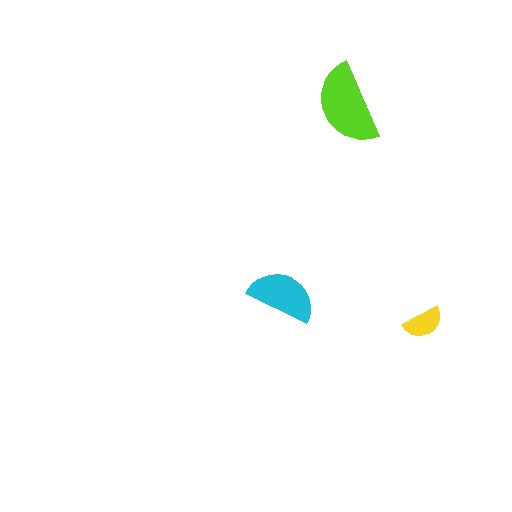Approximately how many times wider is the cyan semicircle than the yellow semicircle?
About 1.5 times wider.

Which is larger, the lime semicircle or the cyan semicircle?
The lime one.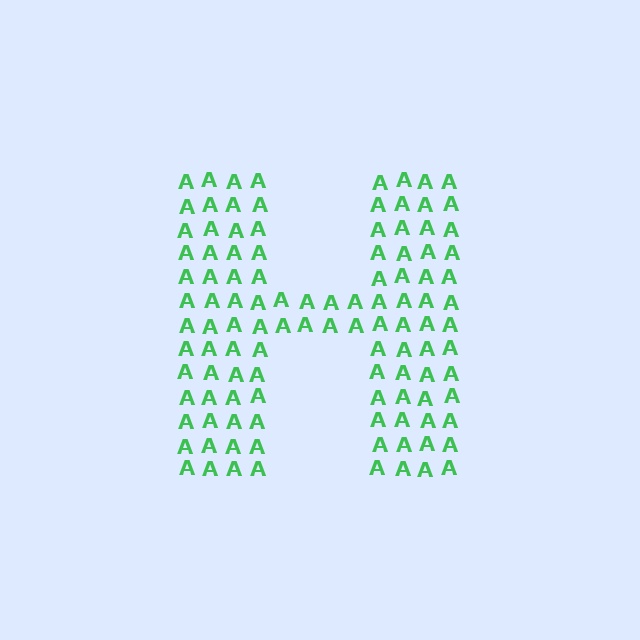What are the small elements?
The small elements are letter A's.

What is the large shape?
The large shape is the letter H.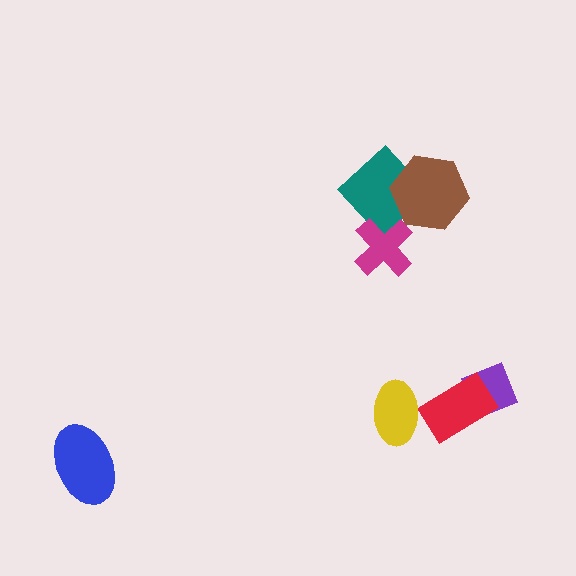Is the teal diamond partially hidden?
Yes, it is partially covered by another shape.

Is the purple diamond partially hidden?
Yes, it is partially covered by another shape.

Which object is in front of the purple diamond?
The red rectangle is in front of the purple diamond.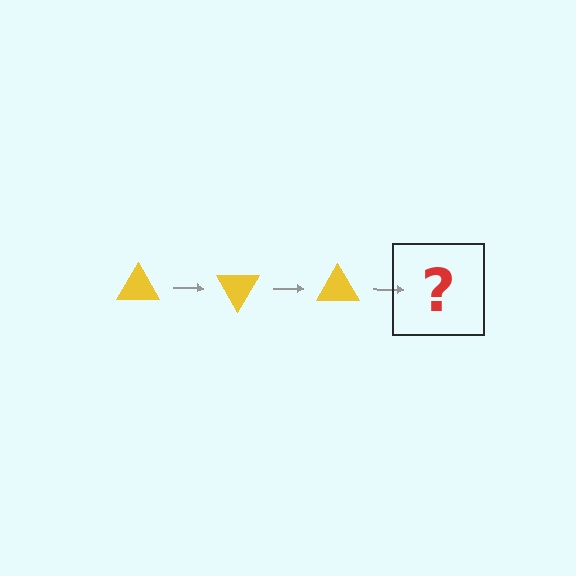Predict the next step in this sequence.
The next step is a yellow triangle rotated 180 degrees.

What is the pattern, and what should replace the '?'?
The pattern is that the triangle rotates 60 degrees each step. The '?' should be a yellow triangle rotated 180 degrees.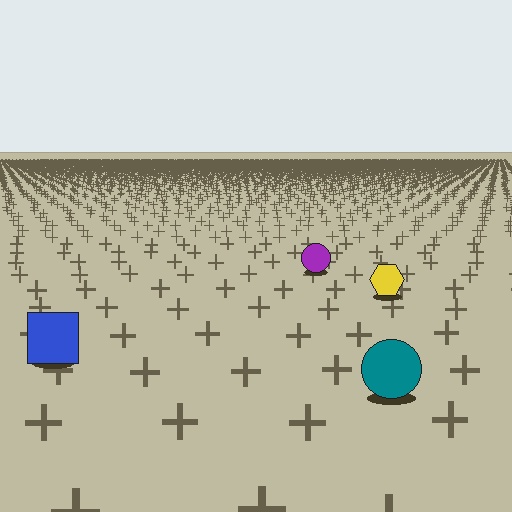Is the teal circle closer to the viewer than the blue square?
Yes. The teal circle is closer — you can tell from the texture gradient: the ground texture is coarser near it.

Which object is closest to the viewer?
The teal circle is closest. The texture marks near it are larger and more spread out.